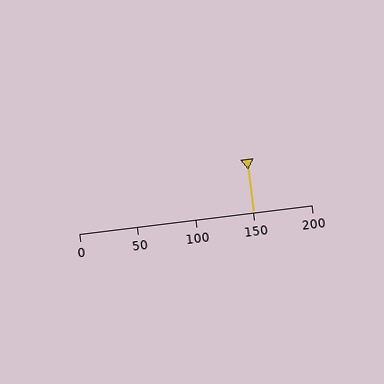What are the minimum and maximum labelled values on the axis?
The axis runs from 0 to 200.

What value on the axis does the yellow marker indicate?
The marker indicates approximately 150.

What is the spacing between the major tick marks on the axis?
The major ticks are spaced 50 apart.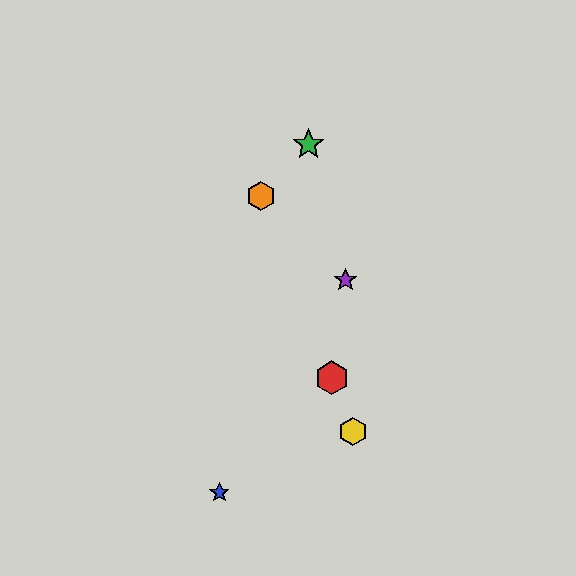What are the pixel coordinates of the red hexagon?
The red hexagon is at (332, 378).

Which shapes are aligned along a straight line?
The red hexagon, the yellow hexagon, the orange hexagon are aligned along a straight line.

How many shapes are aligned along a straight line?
3 shapes (the red hexagon, the yellow hexagon, the orange hexagon) are aligned along a straight line.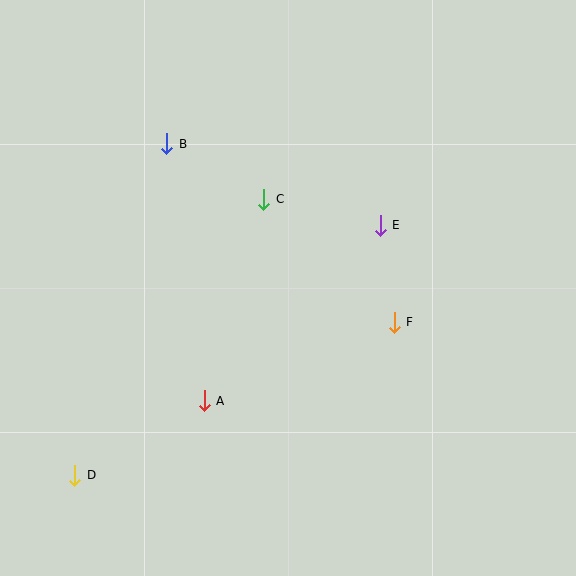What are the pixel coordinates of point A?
Point A is at (204, 401).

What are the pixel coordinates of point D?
Point D is at (75, 475).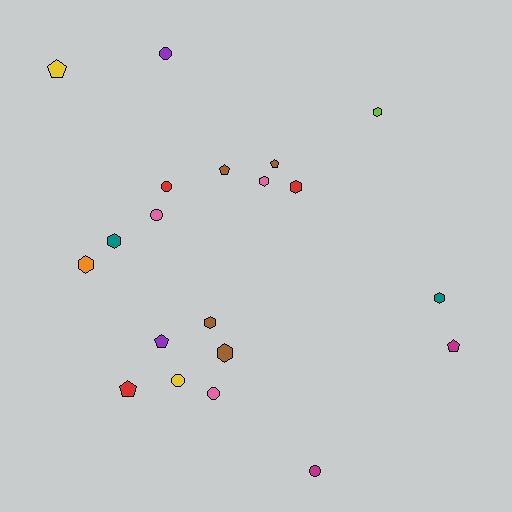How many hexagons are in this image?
There are 8 hexagons.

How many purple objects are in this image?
There are 2 purple objects.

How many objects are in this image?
There are 20 objects.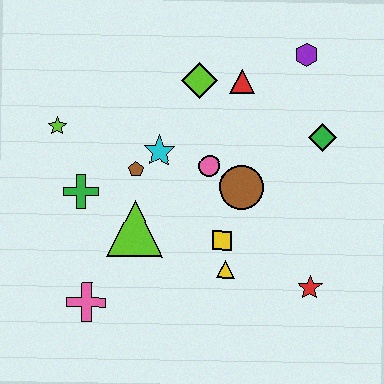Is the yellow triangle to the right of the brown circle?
No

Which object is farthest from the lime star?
The red star is farthest from the lime star.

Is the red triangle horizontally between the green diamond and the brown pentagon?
Yes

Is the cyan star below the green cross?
No